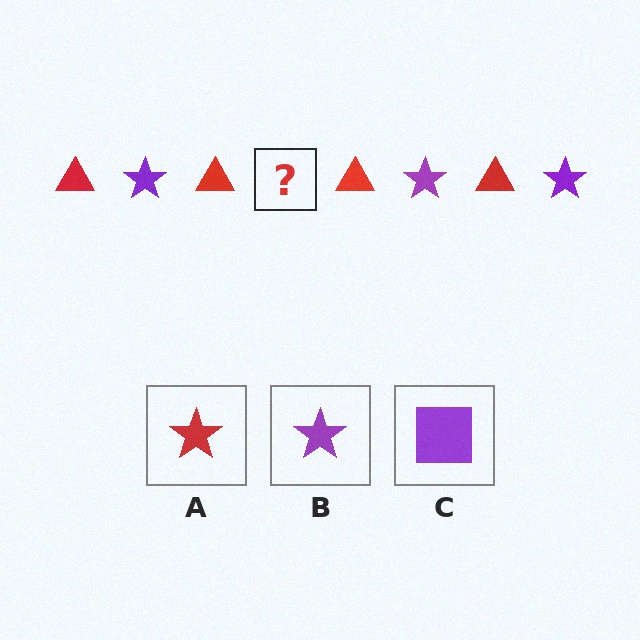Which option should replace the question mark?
Option B.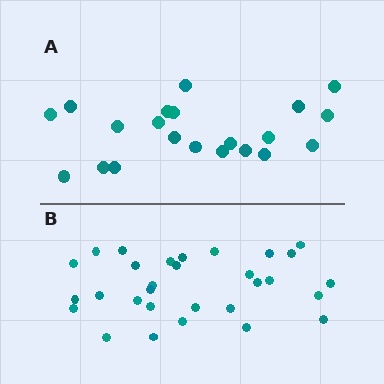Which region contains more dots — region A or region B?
Region B (the bottom region) has more dots.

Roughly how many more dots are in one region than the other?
Region B has roughly 8 or so more dots than region A.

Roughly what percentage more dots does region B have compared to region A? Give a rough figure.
About 45% more.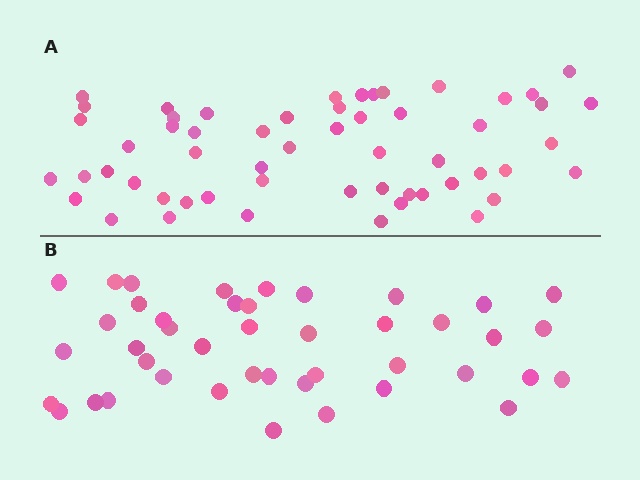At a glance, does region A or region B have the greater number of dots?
Region A (the top region) has more dots.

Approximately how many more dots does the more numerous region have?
Region A has approximately 15 more dots than region B.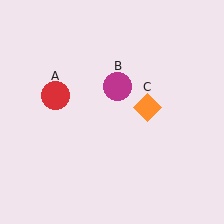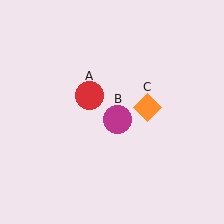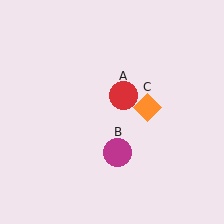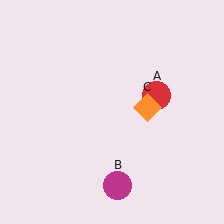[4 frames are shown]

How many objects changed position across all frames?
2 objects changed position: red circle (object A), magenta circle (object B).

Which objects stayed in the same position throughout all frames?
Orange diamond (object C) remained stationary.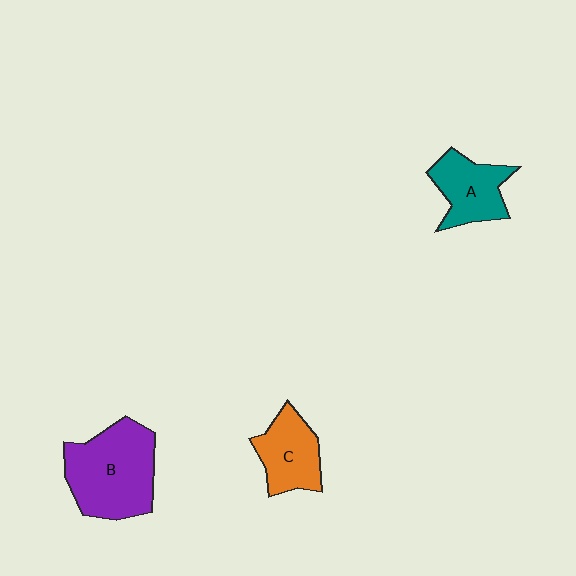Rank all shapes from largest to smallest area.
From largest to smallest: B (purple), A (teal), C (orange).